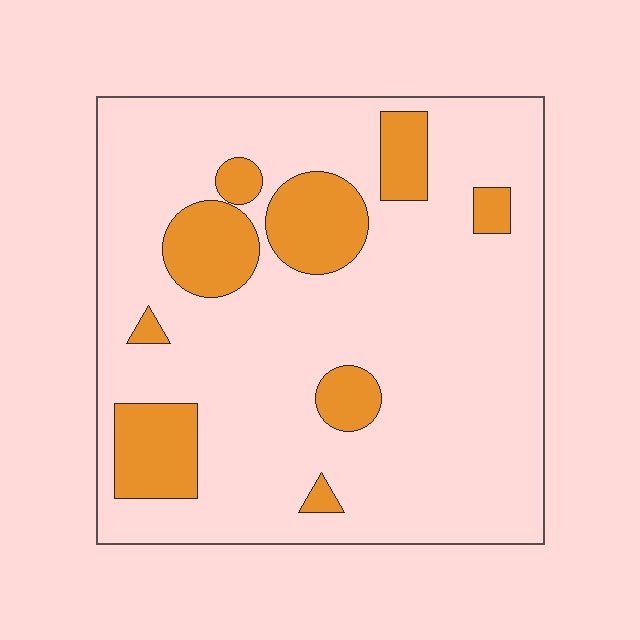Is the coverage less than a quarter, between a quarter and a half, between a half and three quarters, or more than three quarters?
Less than a quarter.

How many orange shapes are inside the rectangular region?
9.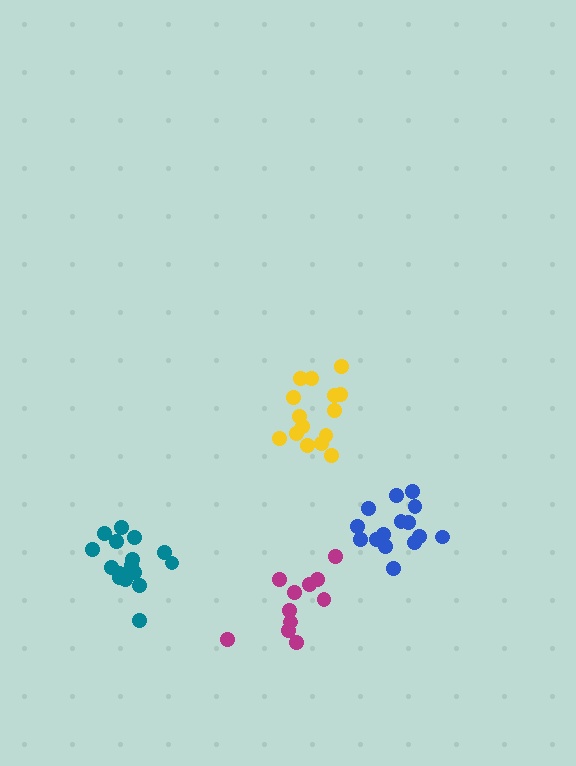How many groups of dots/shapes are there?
There are 4 groups.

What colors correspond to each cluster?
The clusters are colored: teal, yellow, magenta, blue.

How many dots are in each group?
Group 1: 16 dots, Group 2: 15 dots, Group 3: 11 dots, Group 4: 15 dots (57 total).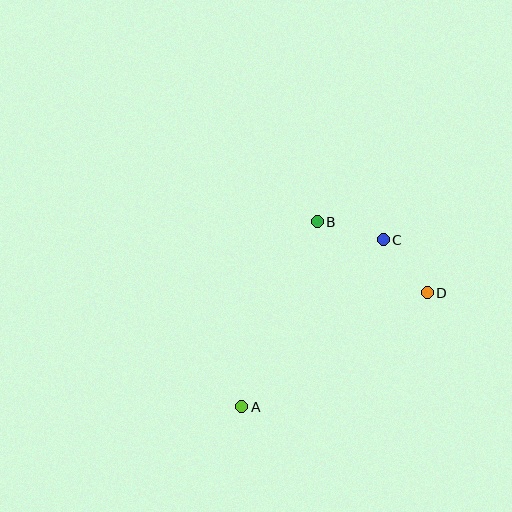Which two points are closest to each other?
Points B and C are closest to each other.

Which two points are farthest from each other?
Points A and C are farthest from each other.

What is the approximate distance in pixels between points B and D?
The distance between B and D is approximately 131 pixels.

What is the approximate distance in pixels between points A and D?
The distance between A and D is approximately 218 pixels.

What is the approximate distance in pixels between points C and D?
The distance between C and D is approximately 69 pixels.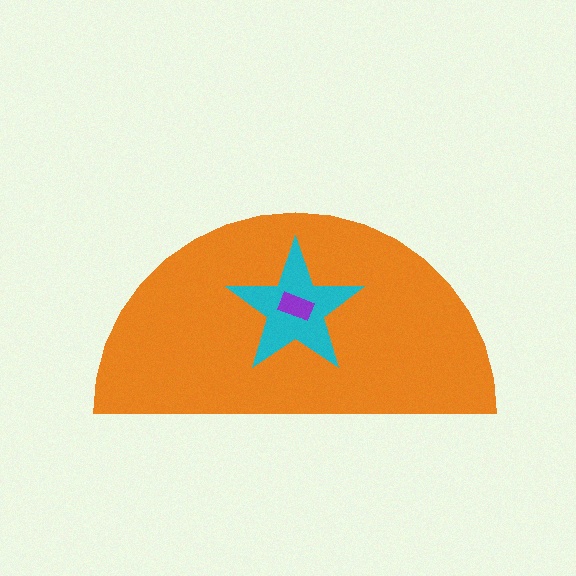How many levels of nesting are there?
3.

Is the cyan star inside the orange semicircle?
Yes.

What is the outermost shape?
The orange semicircle.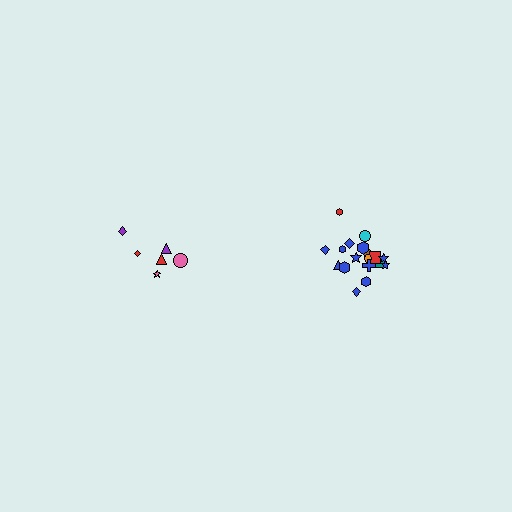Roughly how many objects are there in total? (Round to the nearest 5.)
Roughly 25 objects in total.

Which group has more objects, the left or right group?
The right group.